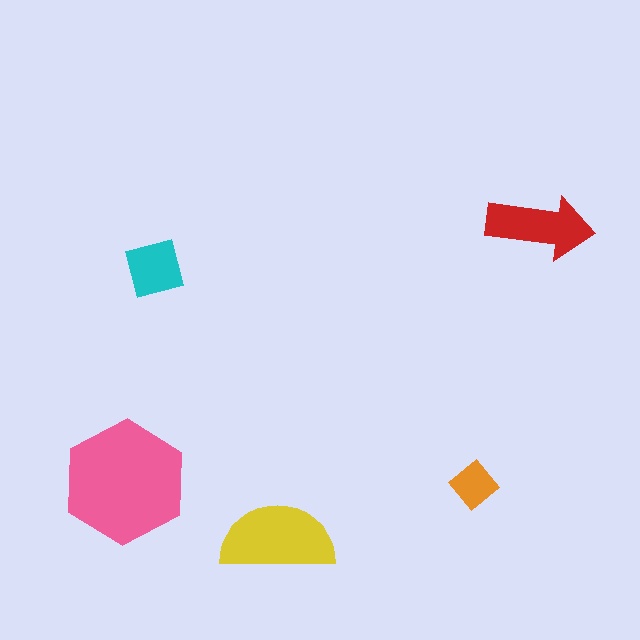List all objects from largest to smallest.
The pink hexagon, the yellow semicircle, the red arrow, the cyan square, the orange diamond.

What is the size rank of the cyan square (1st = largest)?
4th.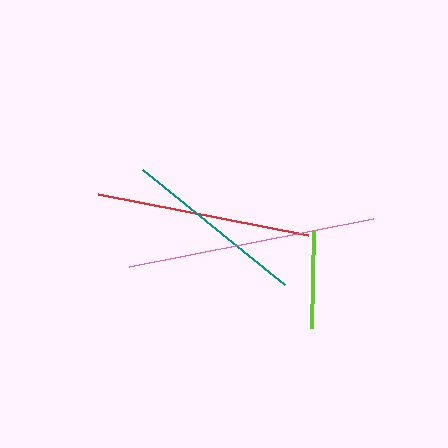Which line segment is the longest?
The pink line is the longest at approximately 248 pixels.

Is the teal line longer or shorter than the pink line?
The pink line is longer than the teal line.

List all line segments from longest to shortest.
From longest to shortest: pink, red, teal, lime.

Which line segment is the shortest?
The lime line is the shortest at approximately 98 pixels.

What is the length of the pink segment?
The pink segment is approximately 248 pixels long.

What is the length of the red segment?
The red segment is approximately 214 pixels long.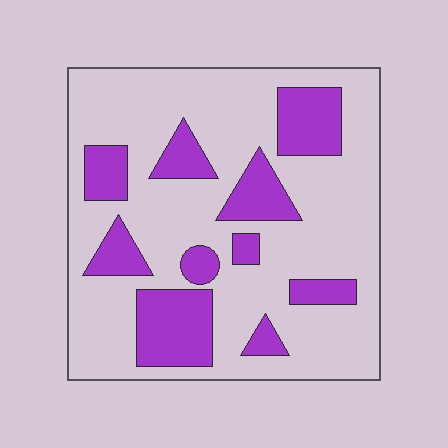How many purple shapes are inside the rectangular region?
10.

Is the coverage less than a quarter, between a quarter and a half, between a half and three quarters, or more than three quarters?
Between a quarter and a half.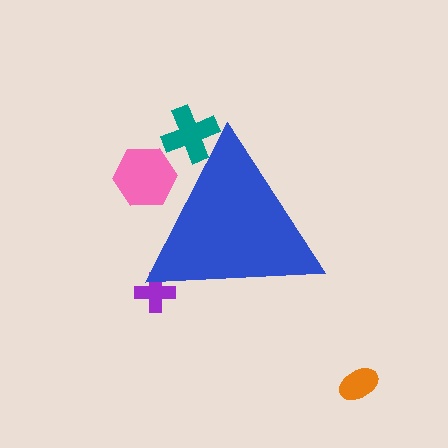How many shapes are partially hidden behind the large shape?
3 shapes are partially hidden.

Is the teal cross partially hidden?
Yes, the teal cross is partially hidden behind the blue triangle.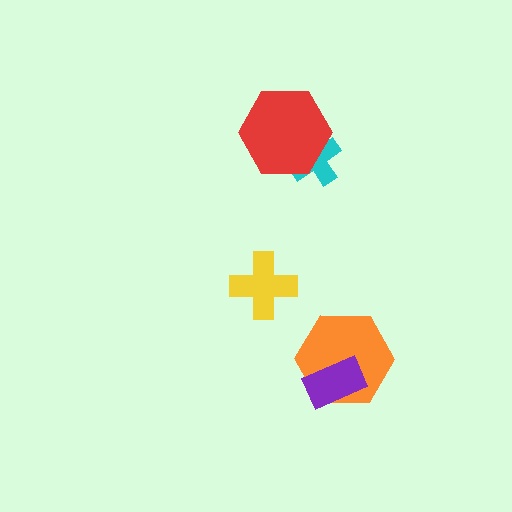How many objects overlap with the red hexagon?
1 object overlaps with the red hexagon.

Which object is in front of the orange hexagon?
The purple rectangle is in front of the orange hexagon.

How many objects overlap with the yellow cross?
0 objects overlap with the yellow cross.